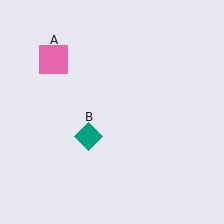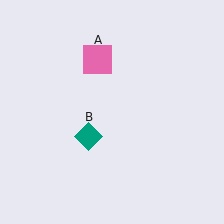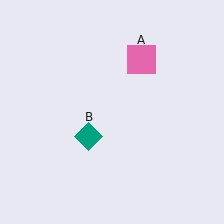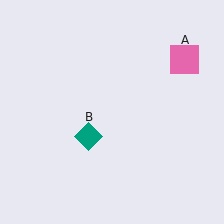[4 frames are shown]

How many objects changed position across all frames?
1 object changed position: pink square (object A).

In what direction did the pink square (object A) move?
The pink square (object A) moved right.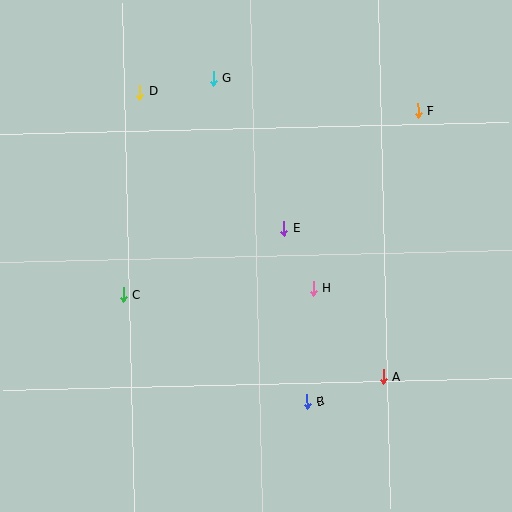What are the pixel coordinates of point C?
Point C is at (123, 295).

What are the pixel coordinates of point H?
Point H is at (313, 289).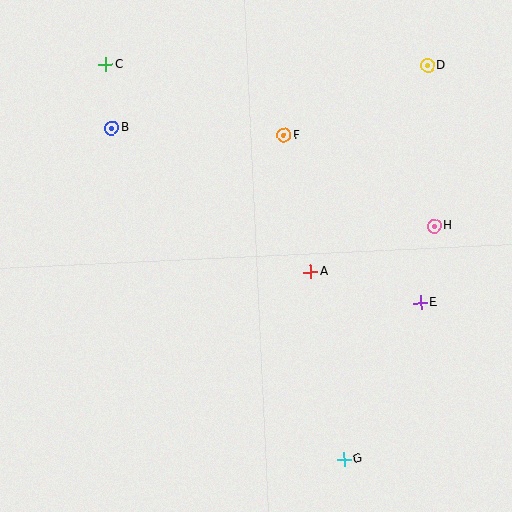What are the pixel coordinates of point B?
Point B is at (111, 128).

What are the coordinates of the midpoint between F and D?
The midpoint between F and D is at (356, 100).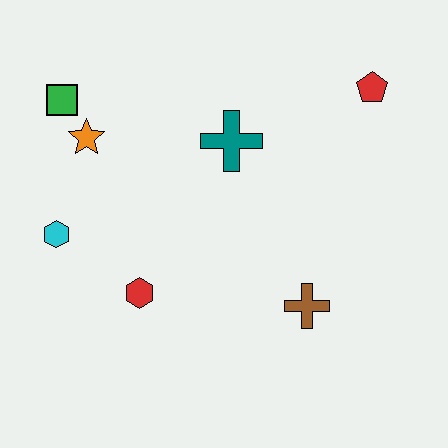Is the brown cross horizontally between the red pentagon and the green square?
Yes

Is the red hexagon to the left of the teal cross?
Yes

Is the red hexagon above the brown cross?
Yes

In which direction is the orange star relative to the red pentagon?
The orange star is to the left of the red pentagon.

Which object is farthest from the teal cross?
The cyan hexagon is farthest from the teal cross.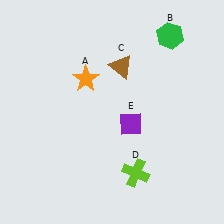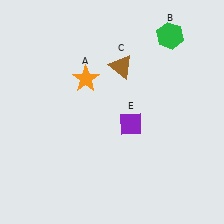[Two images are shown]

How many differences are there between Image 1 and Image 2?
There is 1 difference between the two images.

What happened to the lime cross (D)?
The lime cross (D) was removed in Image 2. It was in the bottom-right area of Image 1.